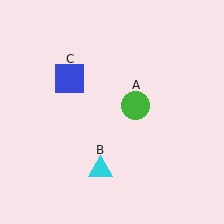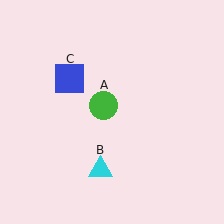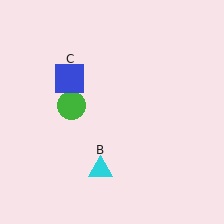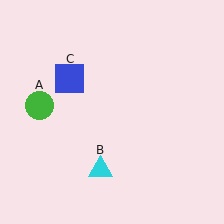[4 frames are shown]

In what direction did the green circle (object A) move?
The green circle (object A) moved left.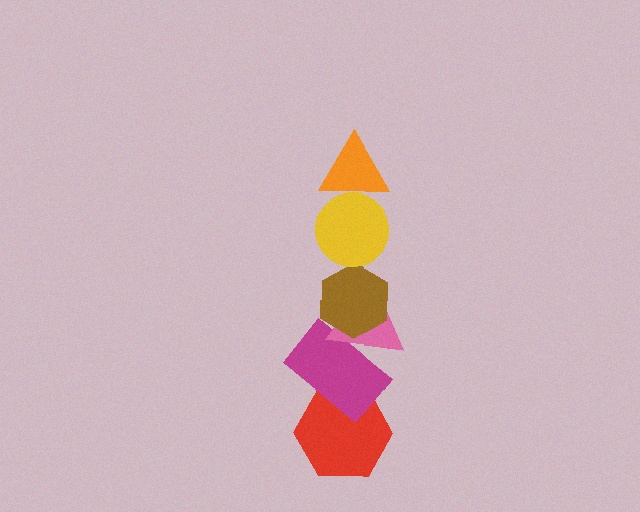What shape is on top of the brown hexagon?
The yellow circle is on top of the brown hexagon.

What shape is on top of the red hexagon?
The magenta rectangle is on top of the red hexagon.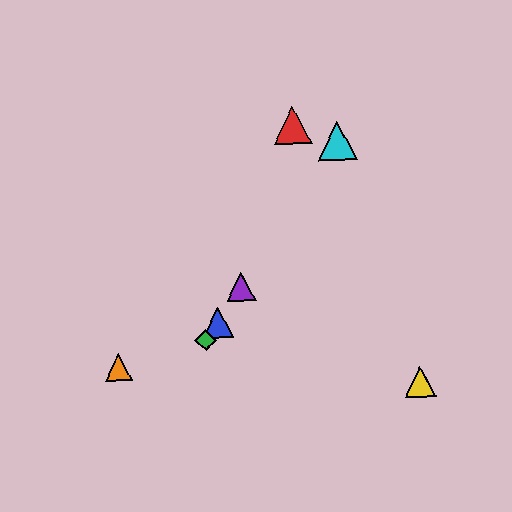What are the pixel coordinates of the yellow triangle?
The yellow triangle is at (420, 381).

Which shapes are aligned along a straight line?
The blue triangle, the green diamond, the purple triangle, the cyan triangle are aligned along a straight line.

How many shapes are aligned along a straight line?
4 shapes (the blue triangle, the green diamond, the purple triangle, the cyan triangle) are aligned along a straight line.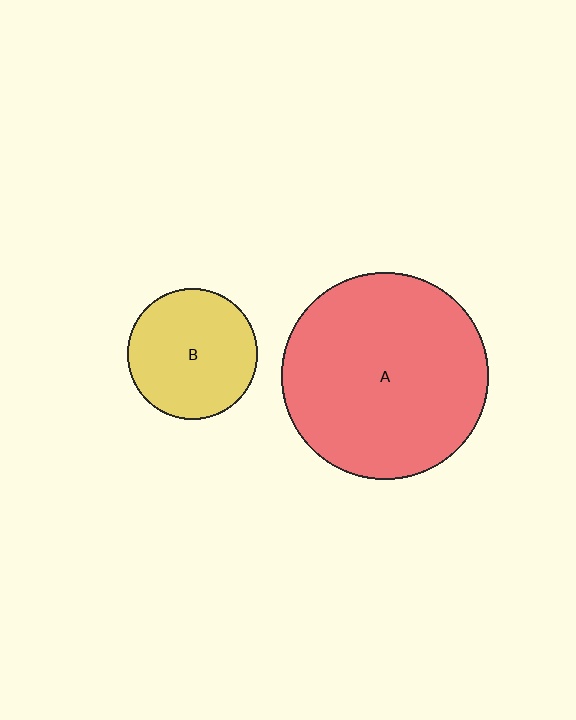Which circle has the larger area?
Circle A (red).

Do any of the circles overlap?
No, none of the circles overlap.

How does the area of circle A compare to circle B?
Approximately 2.5 times.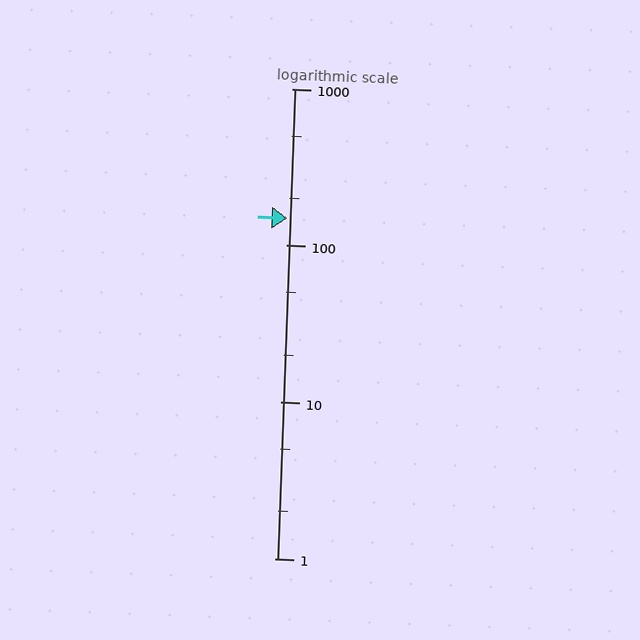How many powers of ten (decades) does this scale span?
The scale spans 3 decades, from 1 to 1000.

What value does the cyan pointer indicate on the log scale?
The pointer indicates approximately 150.